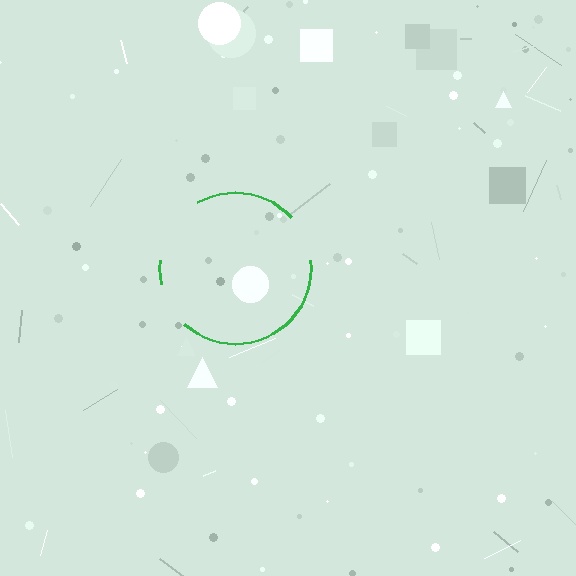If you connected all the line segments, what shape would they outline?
They would outline a circle.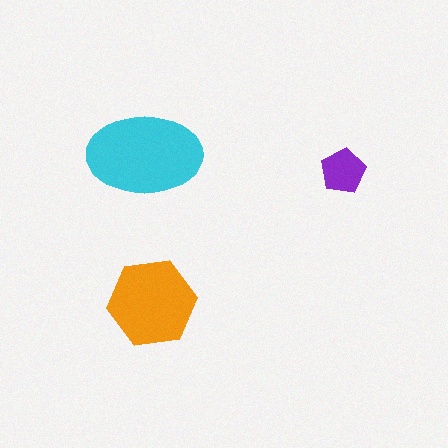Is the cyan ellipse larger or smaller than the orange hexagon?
Larger.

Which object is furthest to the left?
The cyan ellipse is leftmost.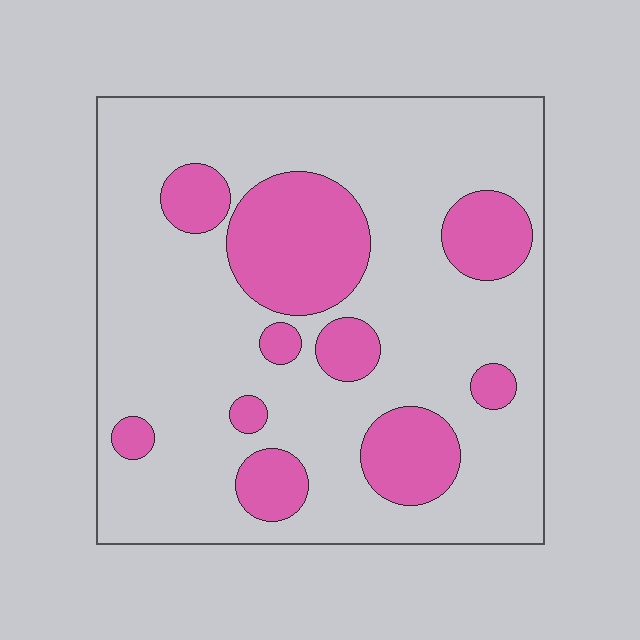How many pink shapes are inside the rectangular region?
10.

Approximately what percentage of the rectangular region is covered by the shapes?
Approximately 25%.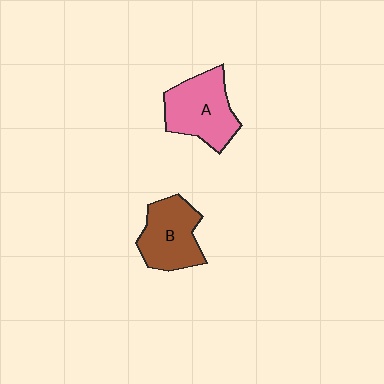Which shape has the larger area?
Shape A (pink).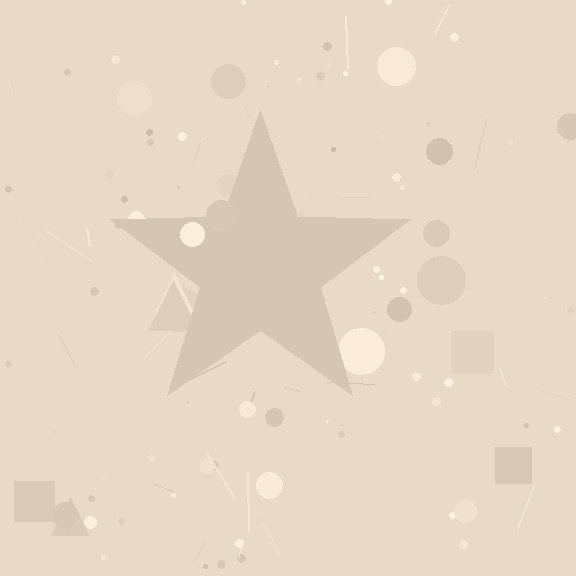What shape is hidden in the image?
A star is hidden in the image.